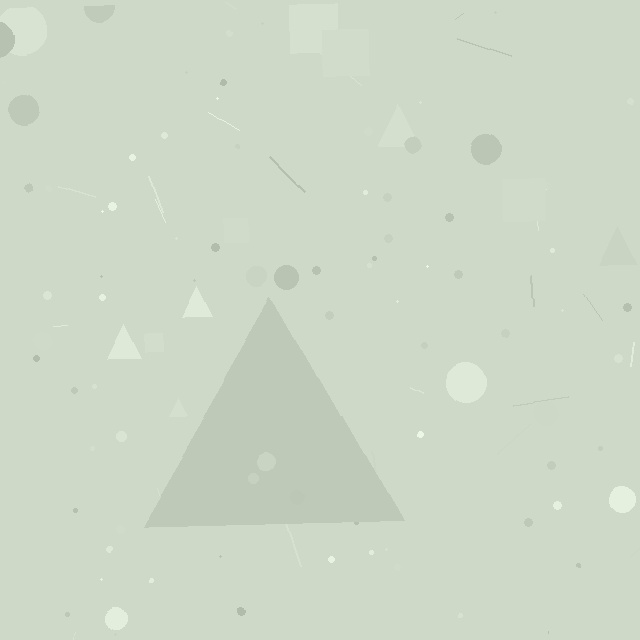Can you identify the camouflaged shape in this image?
The camouflaged shape is a triangle.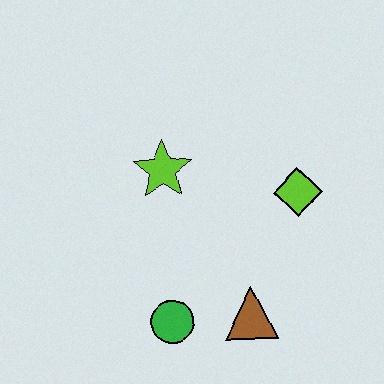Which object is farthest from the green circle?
The lime diamond is farthest from the green circle.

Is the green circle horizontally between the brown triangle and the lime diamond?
No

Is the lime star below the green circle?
No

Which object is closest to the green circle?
The brown triangle is closest to the green circle.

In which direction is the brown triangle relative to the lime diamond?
The brown triangle is below the lime diamond.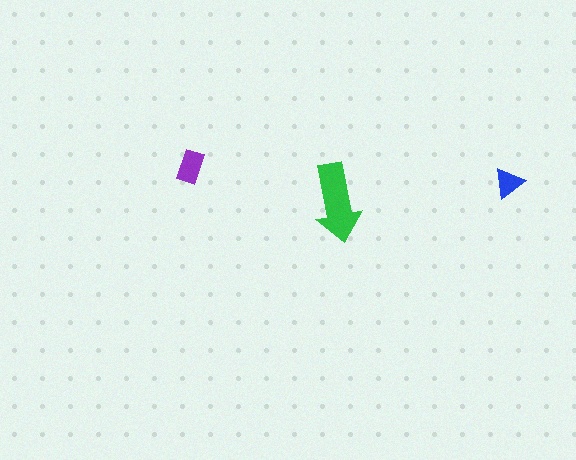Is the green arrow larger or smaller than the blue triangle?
Larger.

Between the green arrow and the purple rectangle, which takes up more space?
The green arrow.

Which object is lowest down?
The green arrow is bottommost.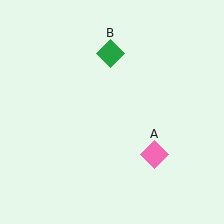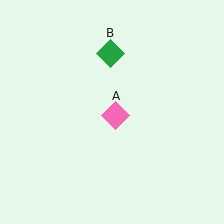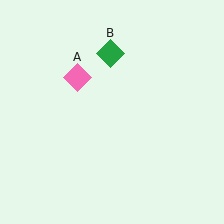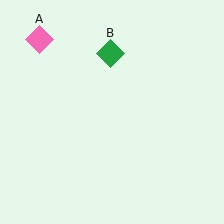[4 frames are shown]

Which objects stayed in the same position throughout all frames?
Green diamond (object B) remained stationary.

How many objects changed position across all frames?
1 object changed position: pink diamond (object A).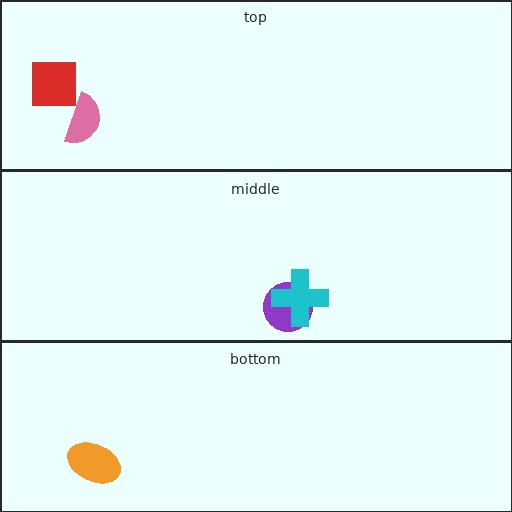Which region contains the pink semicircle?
The top region.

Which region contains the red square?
The top region.